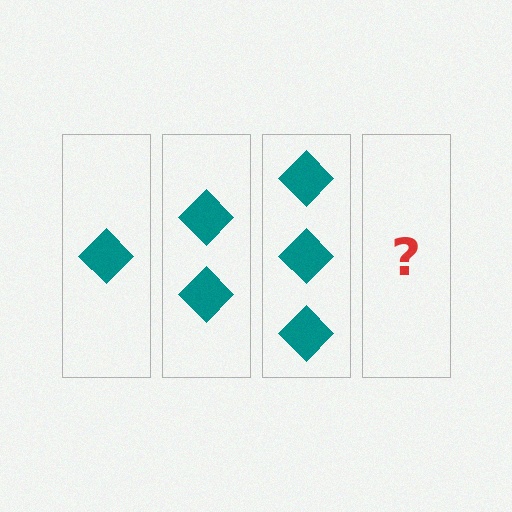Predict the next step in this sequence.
The next step is 4 diamonds.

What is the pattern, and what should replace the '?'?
The pattern is that each step adds one more diamond. The '?' should be 4 diamonds.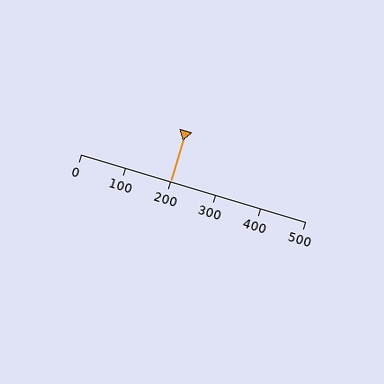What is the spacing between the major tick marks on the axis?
The major ticks are spaced 100 apart.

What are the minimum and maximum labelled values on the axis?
The axis runs from 0 to 500.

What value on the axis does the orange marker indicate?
The marker indicates approximately 200.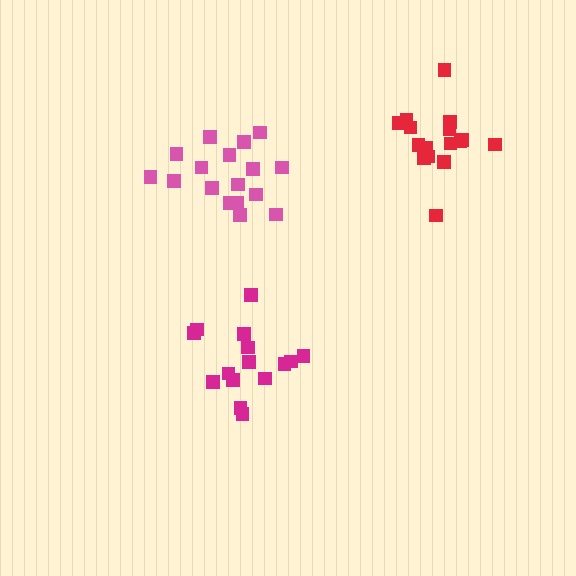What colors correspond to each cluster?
The clusters are colored: magenta, pink, red.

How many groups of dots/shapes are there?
There are 3 groups.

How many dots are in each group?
Group 1: 15 dots, Group 2: 17 dots, Group 3: 17 dots (49 total).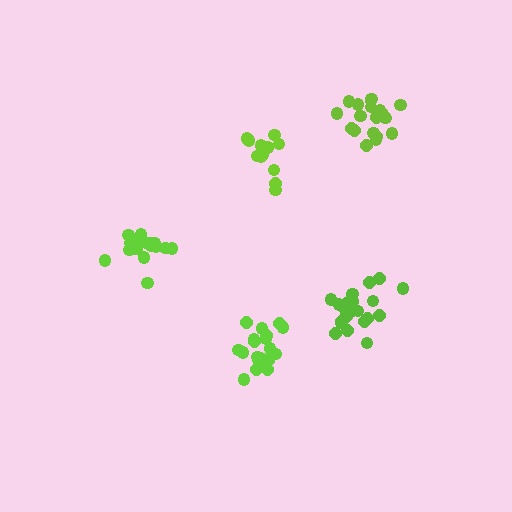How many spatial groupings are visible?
There are 5 spatial groupings.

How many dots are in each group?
Group 1: 21 dots, Group 2: 20 dots, Group 3: 21 dots, Group 4: 15 dots, Group 5: 18 dots (95 total).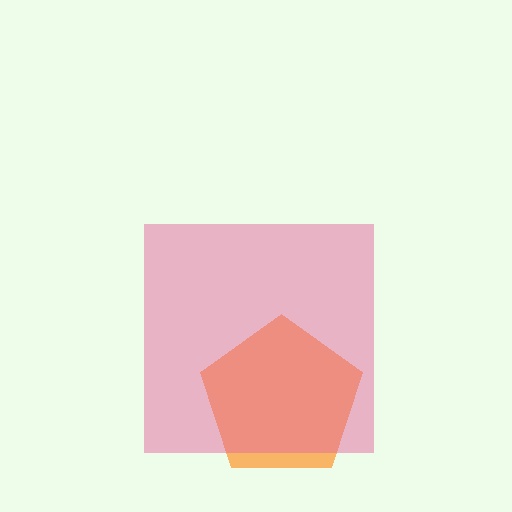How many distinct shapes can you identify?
There are 2 distinct shapes: an orange pentagon, a pink square.